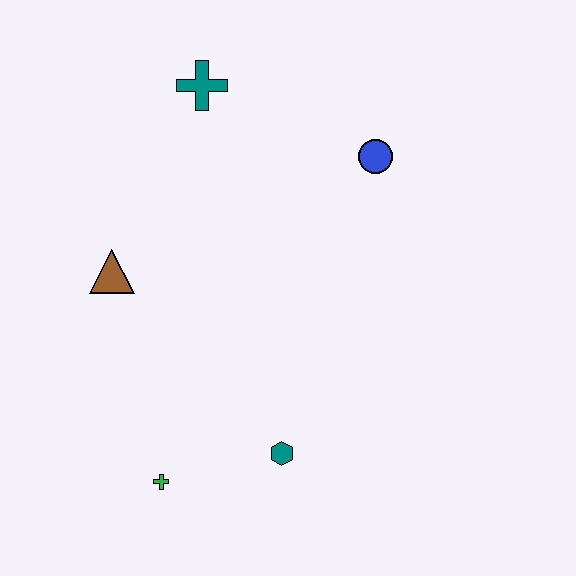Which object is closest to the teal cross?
The blue circle is closest to the teal cross.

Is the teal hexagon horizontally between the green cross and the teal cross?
No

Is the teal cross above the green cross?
Yes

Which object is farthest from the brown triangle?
The blue circle is farthest from the brown triangle.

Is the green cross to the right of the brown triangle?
Yes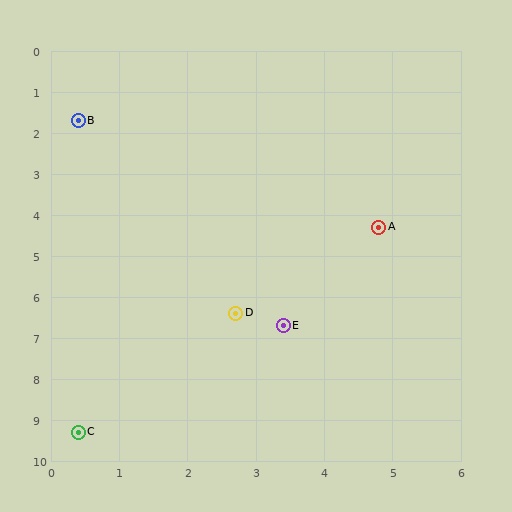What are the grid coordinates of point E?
Point E is at approximately (3.4, 6.7).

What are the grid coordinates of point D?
Point D is at approximately (2.7, 6.4).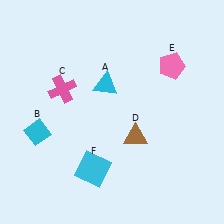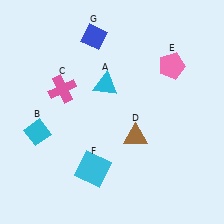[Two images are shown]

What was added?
A blue diamond (G) was added in Image 2.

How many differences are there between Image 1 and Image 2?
There is 1 difference between the two images.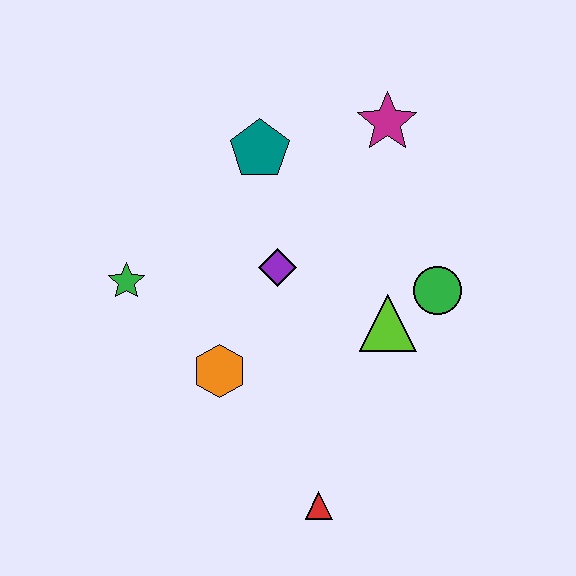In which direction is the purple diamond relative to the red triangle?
The purple diamond is above the red triangle.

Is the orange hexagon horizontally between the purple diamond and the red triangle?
No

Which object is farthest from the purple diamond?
The red triangle is farthest from the purple diamond.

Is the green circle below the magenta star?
Yes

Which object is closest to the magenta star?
The teal pentagon is closest to the magenta star.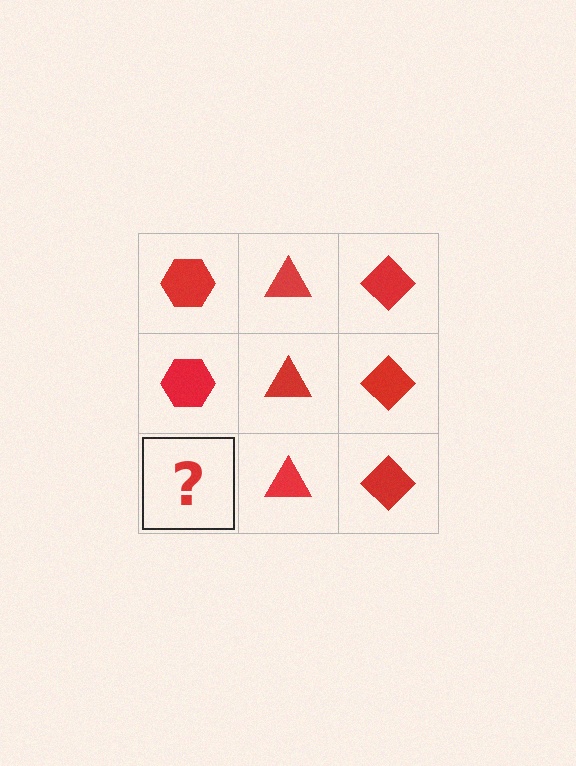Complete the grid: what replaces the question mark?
The question mark should be replaced with a red hexagon.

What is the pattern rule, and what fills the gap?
The rule is that each column has a consistent shape. The gap should be filled with a red hexagon.